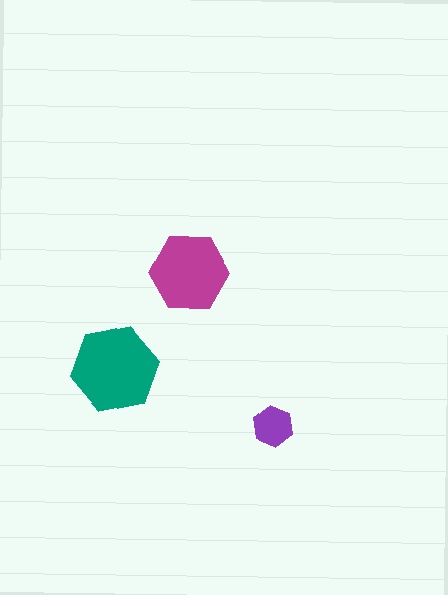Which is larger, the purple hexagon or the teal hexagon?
The teal one.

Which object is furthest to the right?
The purple hexagon is rightmost.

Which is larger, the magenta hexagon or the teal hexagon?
The teal one.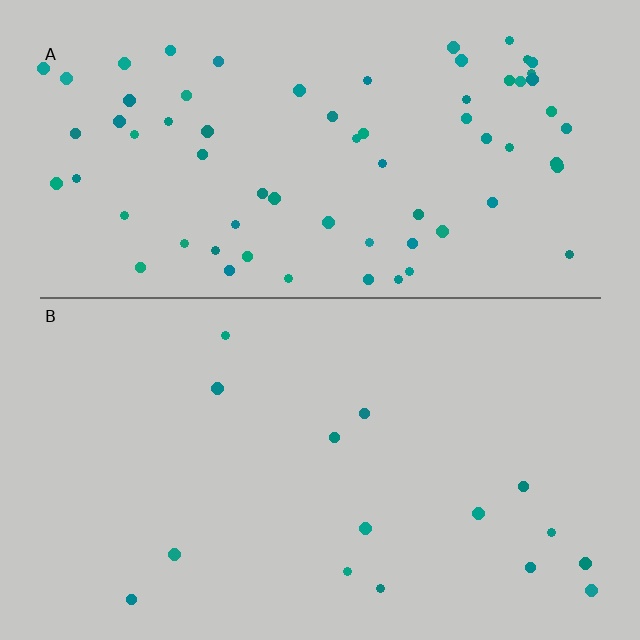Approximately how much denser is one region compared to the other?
Approximately 4.6× — region A over region B.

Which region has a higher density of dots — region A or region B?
A (the top).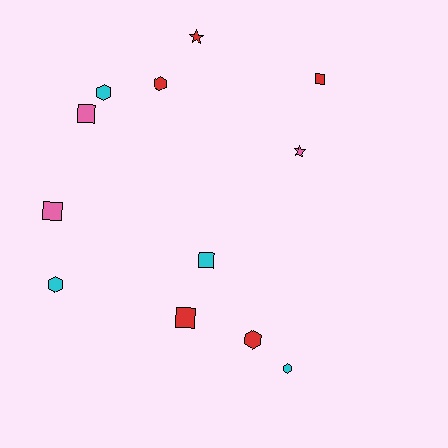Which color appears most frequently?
Red, with 5 objects.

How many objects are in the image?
There are 12 objects.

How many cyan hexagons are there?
There are 3 cyan hexagons.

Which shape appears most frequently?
Square, with 5 objects.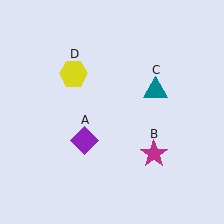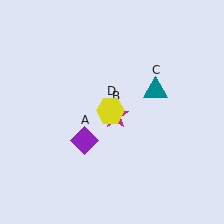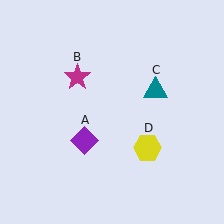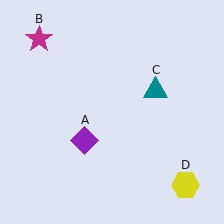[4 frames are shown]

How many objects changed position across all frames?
2 objects changed position: magenta star (object B), yellow hexagon (object D).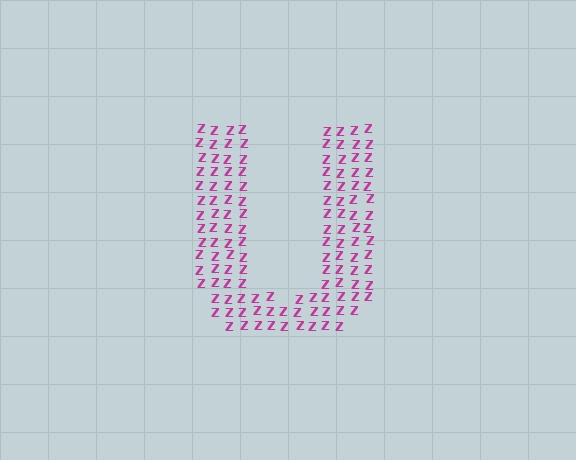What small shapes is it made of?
It is made of small letter Z's.